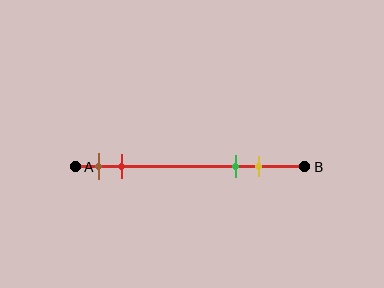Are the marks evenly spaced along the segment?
No, the marks are not evenly spaced.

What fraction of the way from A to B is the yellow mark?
The yellow mark is approximately 80% (0.8) of the way from A to B.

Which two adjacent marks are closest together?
The brown and red marks are the closest adjacent pair.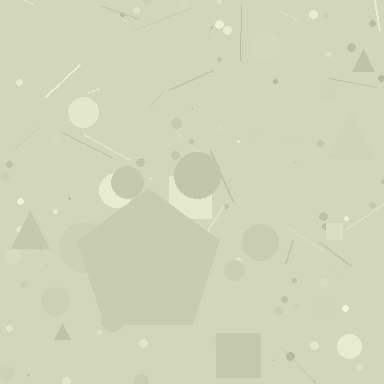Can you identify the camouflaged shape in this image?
The camouflaged shape is a pentagon.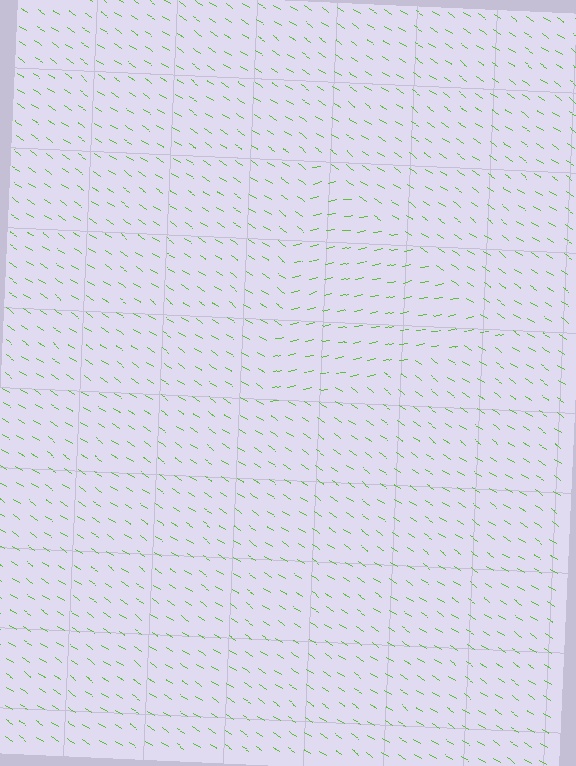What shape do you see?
I see a triangle.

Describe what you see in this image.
The image is filled with small lime line segments. A triangle region in the image has lines oriented differently from the surrounding lines, creating a visible texture boundary.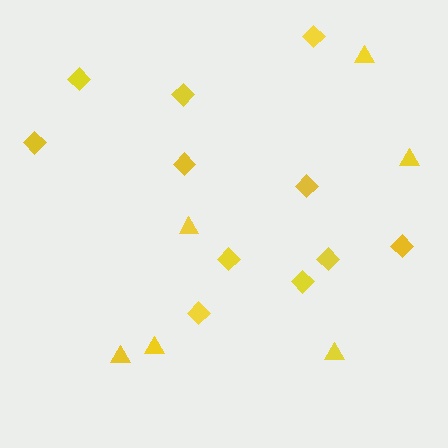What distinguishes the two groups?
There are 2 groups: one group of diamonds (11) and one group of triangles (6).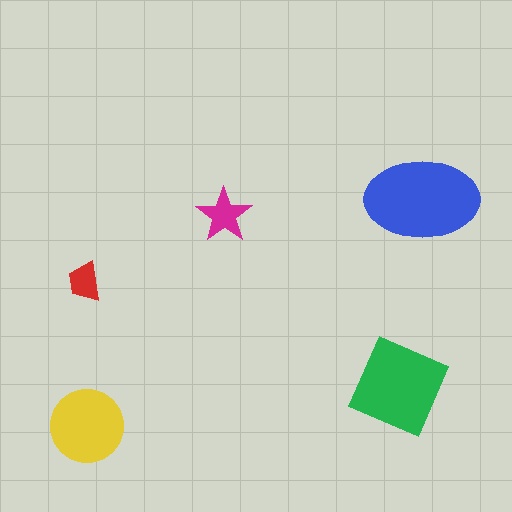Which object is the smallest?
The red trapezoid.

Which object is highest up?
The blue ellipse is topmost.